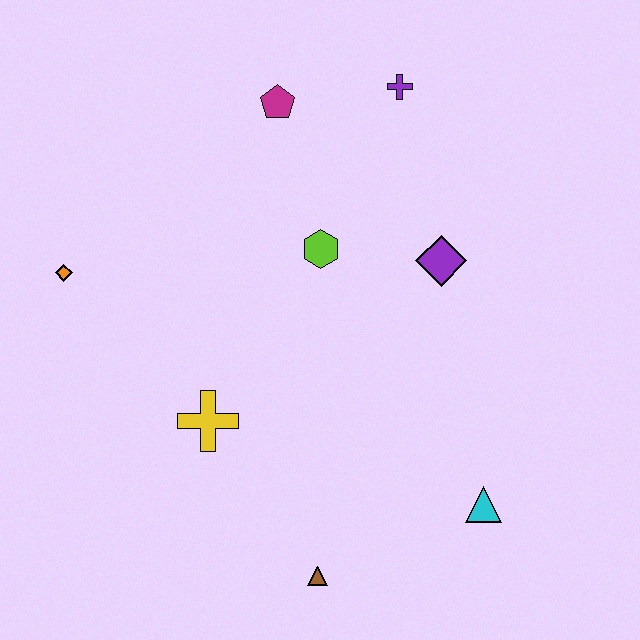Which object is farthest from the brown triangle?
The purple cross is farthest from the brown triangle.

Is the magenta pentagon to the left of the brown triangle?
Yes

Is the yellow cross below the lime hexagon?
Yes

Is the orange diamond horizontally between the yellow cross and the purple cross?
No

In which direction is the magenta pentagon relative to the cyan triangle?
The magenta pentagon is above the cyan triangle.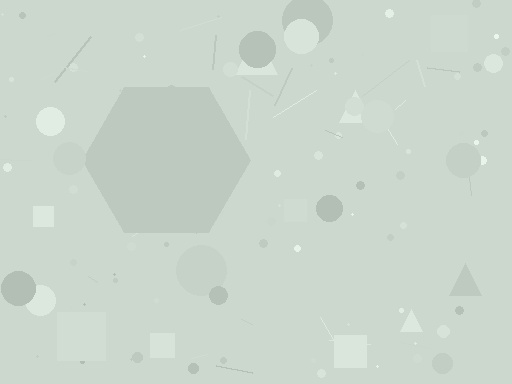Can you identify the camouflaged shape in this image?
The camouflaged shape is a hexagon.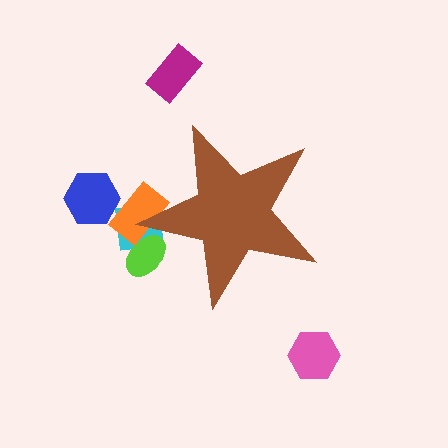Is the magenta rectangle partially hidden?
No, the magenta rectangle is fully visible.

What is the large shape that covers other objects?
A brown star.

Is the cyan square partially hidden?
Yes, the cyan square is partially hidden behind the brown star.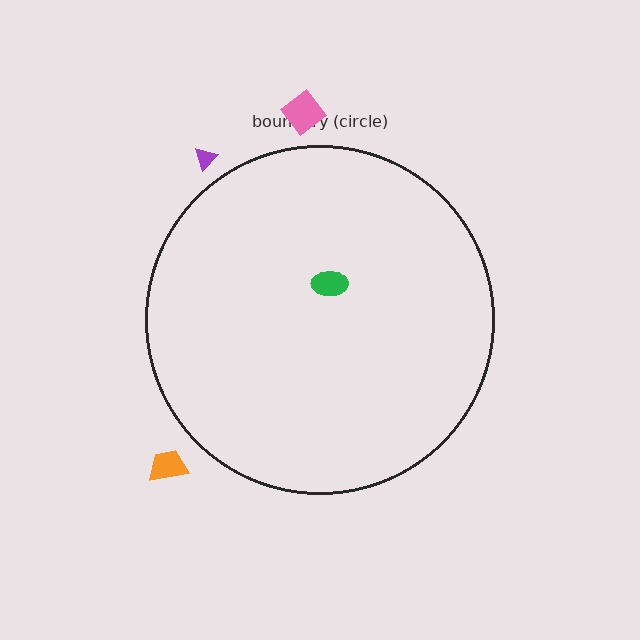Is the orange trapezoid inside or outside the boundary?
Outside.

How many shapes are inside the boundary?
1 inside, 3 outside.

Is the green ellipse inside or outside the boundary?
Inside.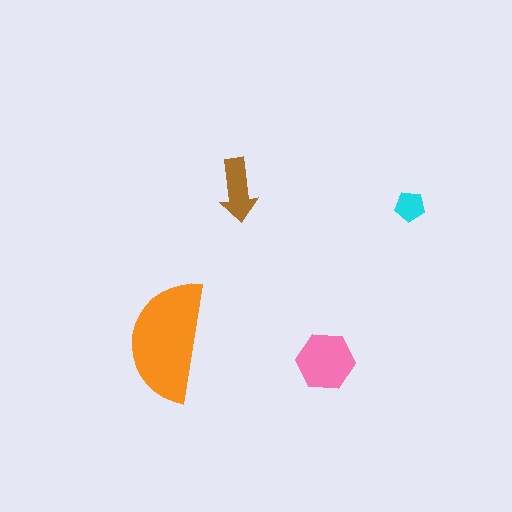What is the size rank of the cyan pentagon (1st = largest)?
4th.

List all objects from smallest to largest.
The cyan pentagon, the brown arrow, the pink hexagon, the orange semicircle.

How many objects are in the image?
There are 4 objects in the image.